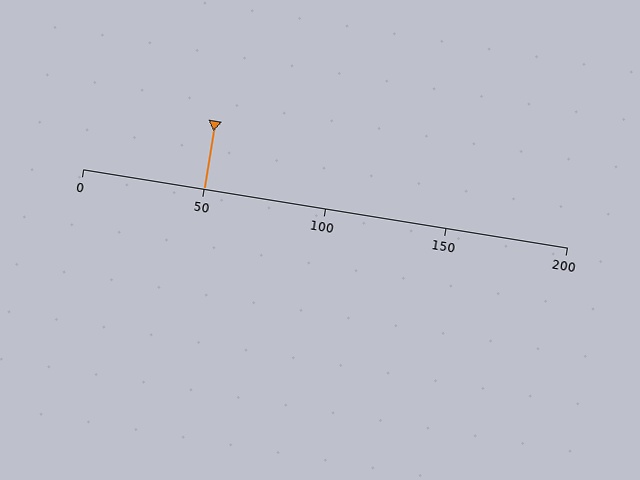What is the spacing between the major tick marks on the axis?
The major ticks are spaced 50 apart.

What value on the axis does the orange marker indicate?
The marker indicates approximately 50.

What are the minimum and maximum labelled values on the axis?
The axis runs from 0 to 200.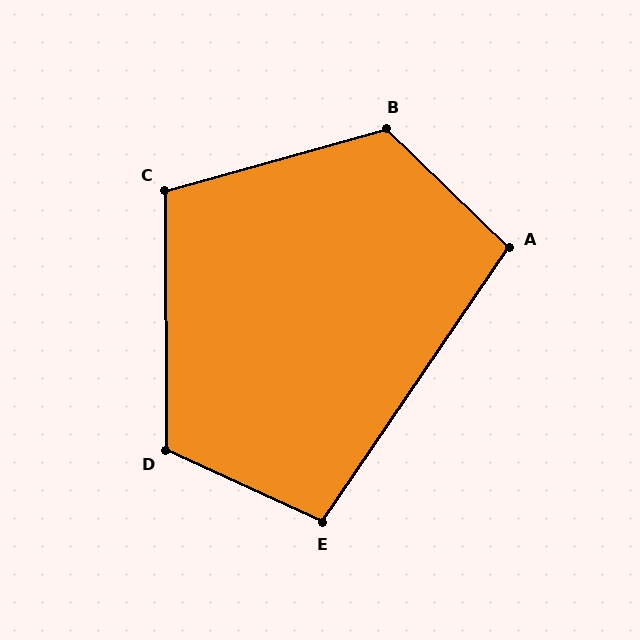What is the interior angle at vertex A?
Approximately 100 degrees (obtuse).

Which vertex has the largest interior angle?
B, at approximately 120 degrees.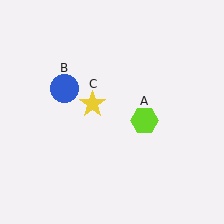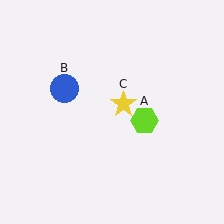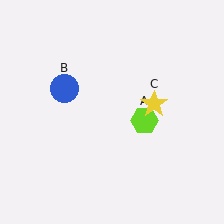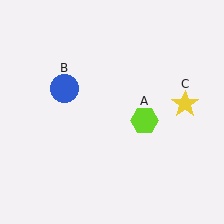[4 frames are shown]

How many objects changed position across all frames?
1 object changed position: yellow star (object C).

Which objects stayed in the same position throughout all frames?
Lime hexagon (object A) and blue circle (object B) remained stationary.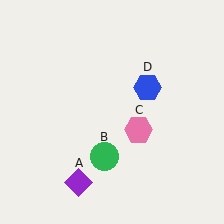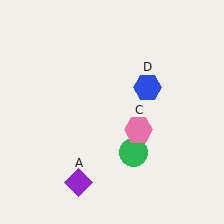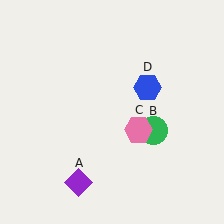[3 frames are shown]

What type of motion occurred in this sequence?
The green circle (object B) rotated counterclockwise around the center of the scene.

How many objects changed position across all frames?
1 object changed position: green circle (object B).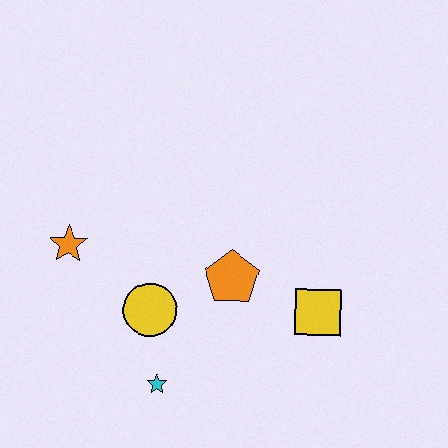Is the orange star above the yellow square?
Yes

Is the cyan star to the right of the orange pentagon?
No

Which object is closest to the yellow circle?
The cyan star is closest to the yellow circle.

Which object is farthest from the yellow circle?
The yellow square is farthest from the yellow circle.